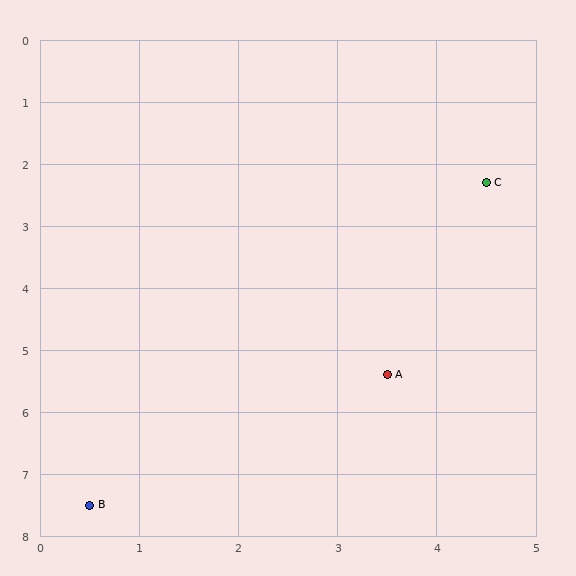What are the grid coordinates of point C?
Point C is at approximately (4.5, 2.3).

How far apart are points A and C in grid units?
Points A and C are about 3.3 grid units apart.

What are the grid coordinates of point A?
Point A is at approximately (3.5, 5.4).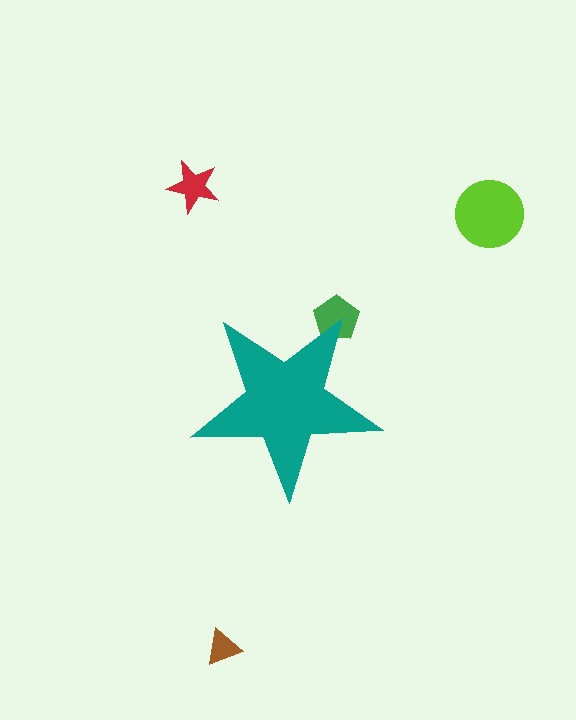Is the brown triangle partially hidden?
No, the brown triangle is fully visible.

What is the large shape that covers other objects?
A teal star.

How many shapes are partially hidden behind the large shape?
1 shape is partially hidden.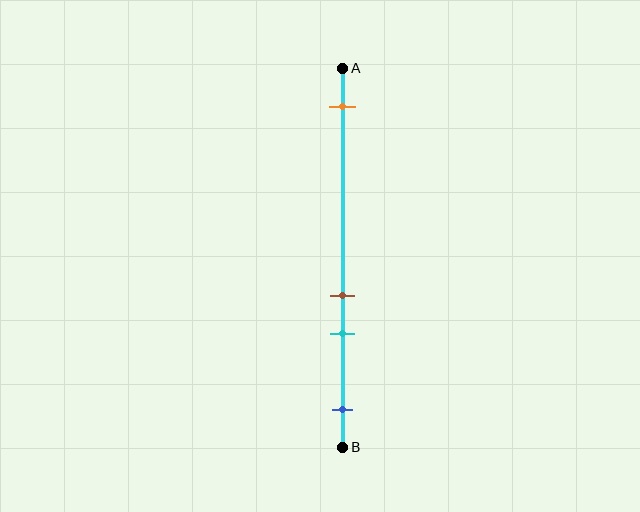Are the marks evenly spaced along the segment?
No, the marks are not evenly spaced.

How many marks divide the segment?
There are 4 marks dividing the segment.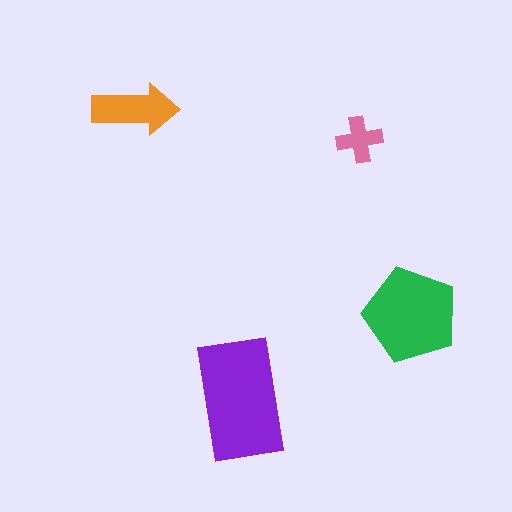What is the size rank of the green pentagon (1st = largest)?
2nd.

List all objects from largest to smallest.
The purple rectangle, the green pentagon, the orange arrow, the pink cross.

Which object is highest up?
The orange arrow is topmost.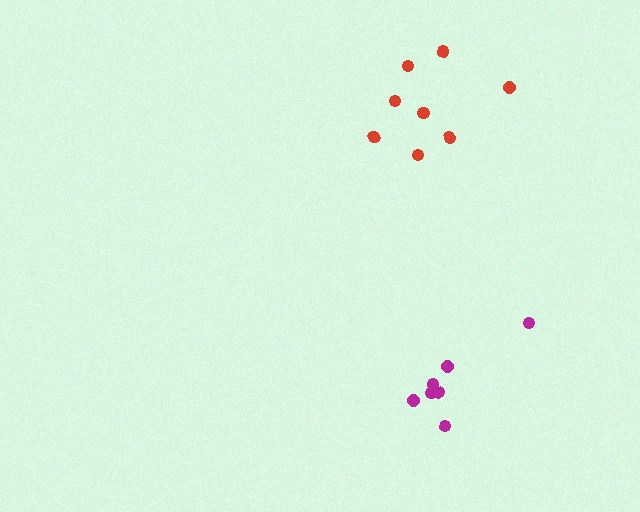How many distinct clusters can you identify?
There are 2 distinct clusters.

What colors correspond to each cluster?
The clusters are colored: red, magenta.